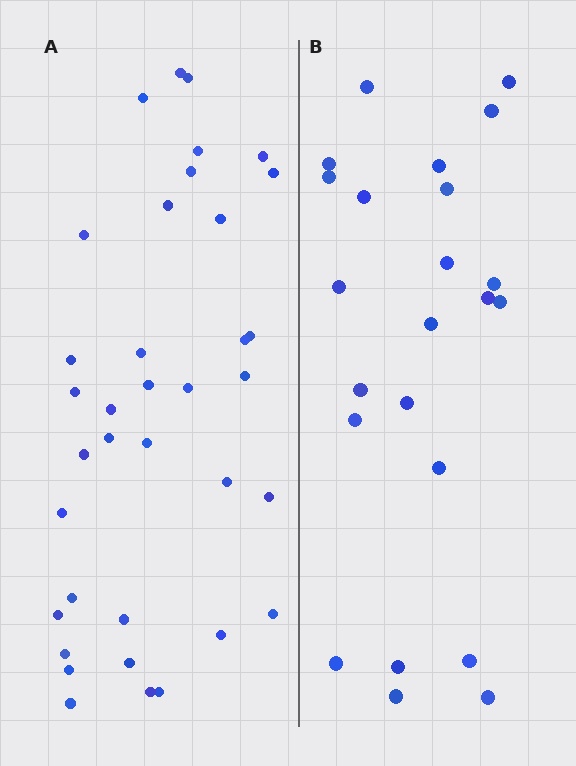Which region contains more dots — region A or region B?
Region A (the left region) has more dots.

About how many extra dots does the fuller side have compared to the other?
Region A has approximately 15 more dots than region B.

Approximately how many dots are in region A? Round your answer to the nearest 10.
About 40 dots. (The exact count is 36, which rounds to 40.)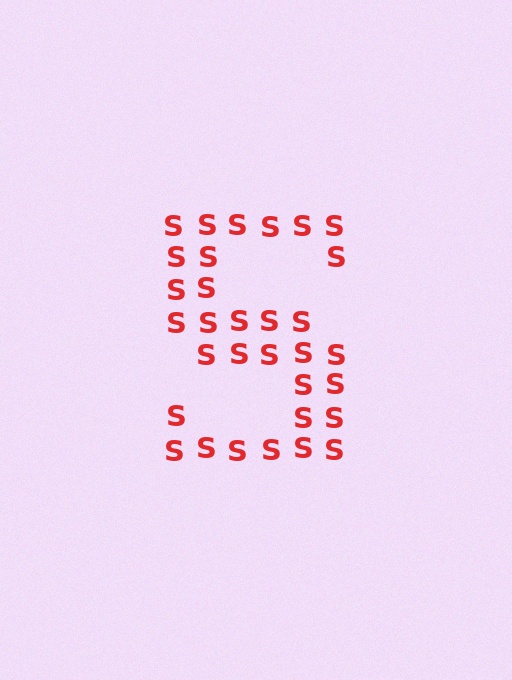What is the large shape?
The large shape is the letter S.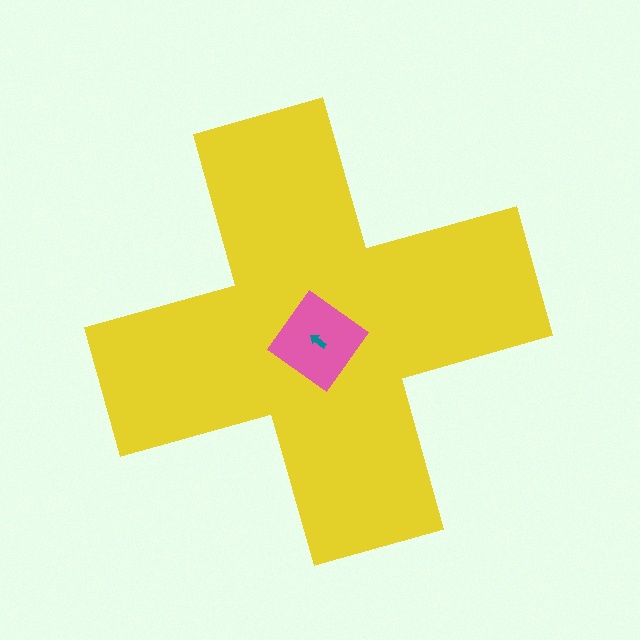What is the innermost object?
The teal arrow.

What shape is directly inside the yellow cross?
The pink diamond.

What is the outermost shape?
The yellow cross.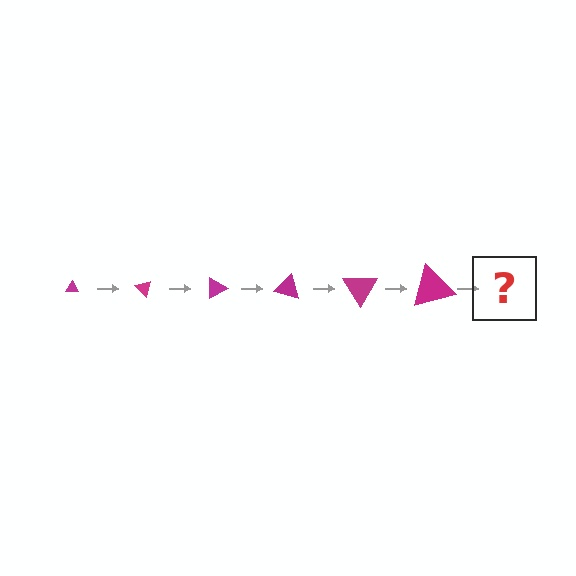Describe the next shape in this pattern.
It should be a triangle, larger than the previous one and rotated 270 degrees from the start.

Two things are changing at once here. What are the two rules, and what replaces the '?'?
The two rules are that the triangle grows larger each step and it rotates 45 degrees each step. The '?' should be a triangle, larger than the previous one and rotated 270 degrees from the start.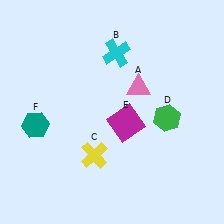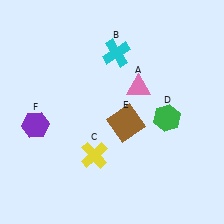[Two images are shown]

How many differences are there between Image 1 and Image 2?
There are 2 differences between the two images.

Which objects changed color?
E changed from magenta to brown. F changed from teal to purple.